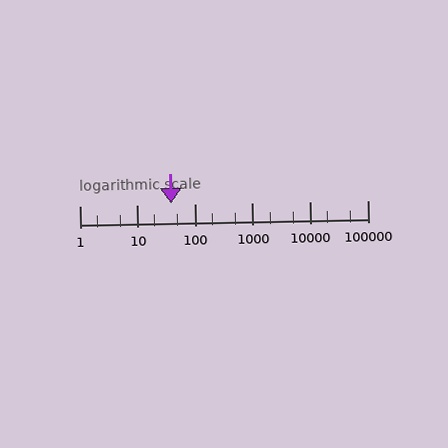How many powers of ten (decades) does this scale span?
The scale spans 5 decades, from 1 to 100000.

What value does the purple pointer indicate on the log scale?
The pointer indicates approximately 39.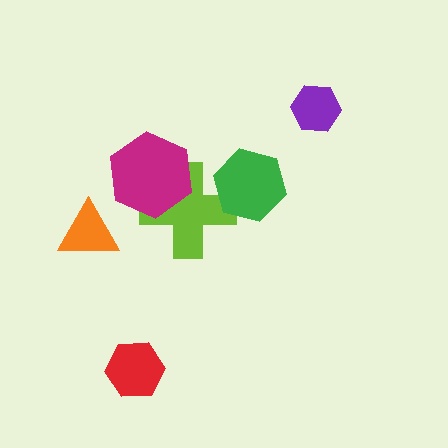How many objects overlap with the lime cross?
2 objects overlap with the lime cross.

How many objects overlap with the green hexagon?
1 object overlaps with the green hexagon.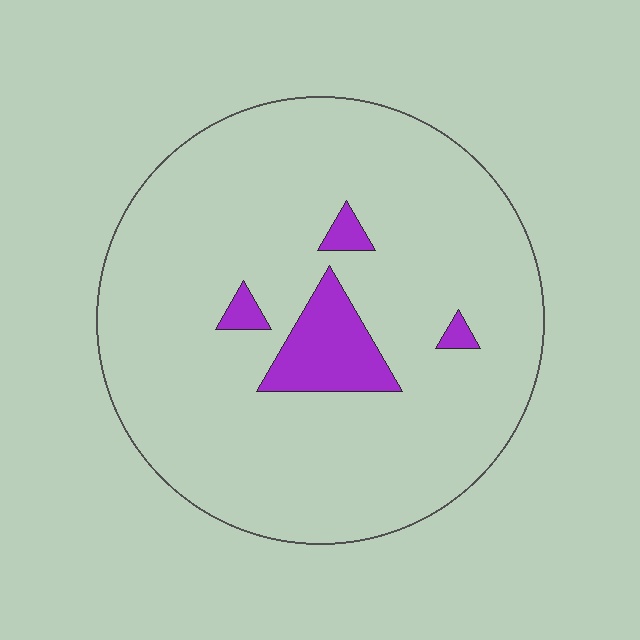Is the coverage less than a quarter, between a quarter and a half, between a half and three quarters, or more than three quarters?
Less than a quarter.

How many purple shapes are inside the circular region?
4.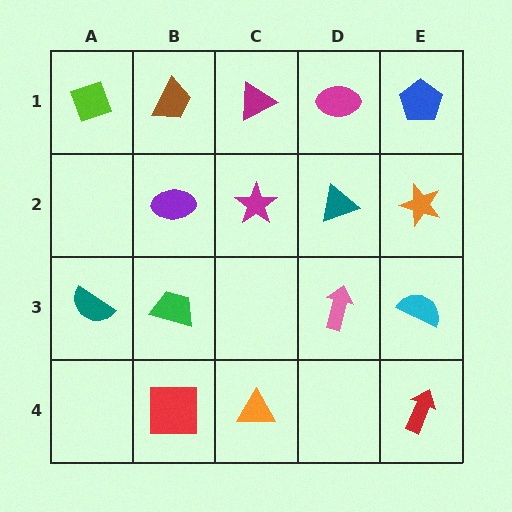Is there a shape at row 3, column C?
No, that cell is empty.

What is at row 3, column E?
A cyan semicircle.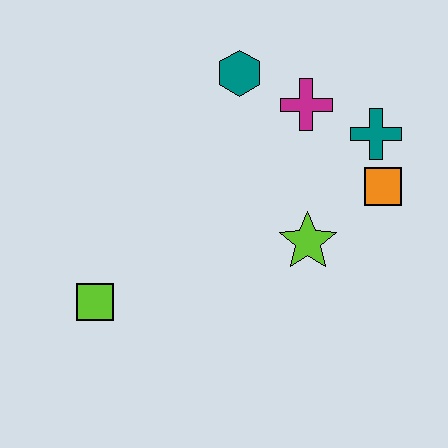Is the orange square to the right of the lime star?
Yes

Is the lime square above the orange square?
No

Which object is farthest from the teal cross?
The lime square is farthest from the teal cross.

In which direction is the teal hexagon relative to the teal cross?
The teal hexagon is to the left of the teal cross.